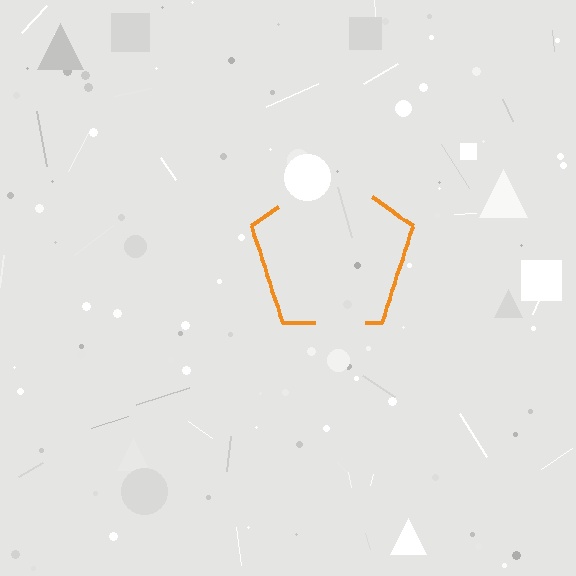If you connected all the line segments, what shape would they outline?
They would outline a pentagon.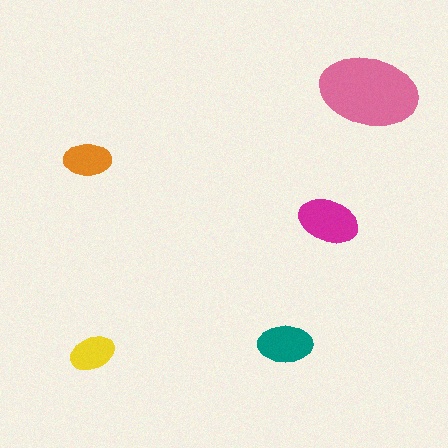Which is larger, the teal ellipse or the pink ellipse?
The pink one.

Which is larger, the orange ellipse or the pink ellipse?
The pink one.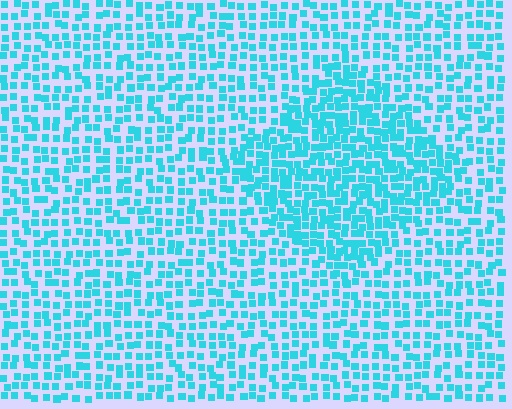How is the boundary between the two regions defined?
The boundary is defined by a change in element density (approximately 1.7x ratio). All elements are the same color, size, and shape.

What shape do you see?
I see a diamond.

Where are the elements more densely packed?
The elements are more densely packed inside the diamond boundary.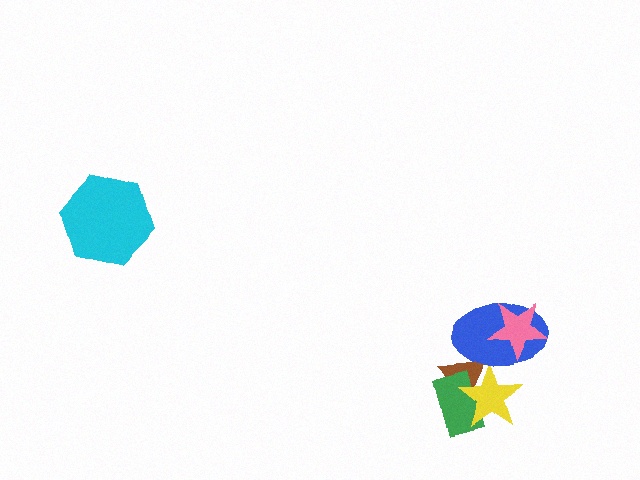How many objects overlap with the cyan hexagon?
0 objects overlap with the cyan hexagon.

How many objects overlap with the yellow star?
3 objects overlap with the yellow star.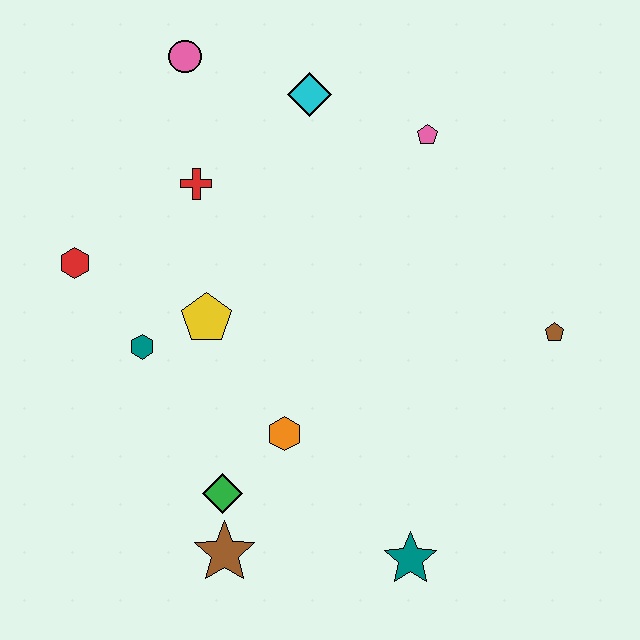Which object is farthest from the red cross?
The teal star is farthest from the red cross.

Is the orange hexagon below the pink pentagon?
Yes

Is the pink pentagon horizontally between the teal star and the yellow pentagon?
No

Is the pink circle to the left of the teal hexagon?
No